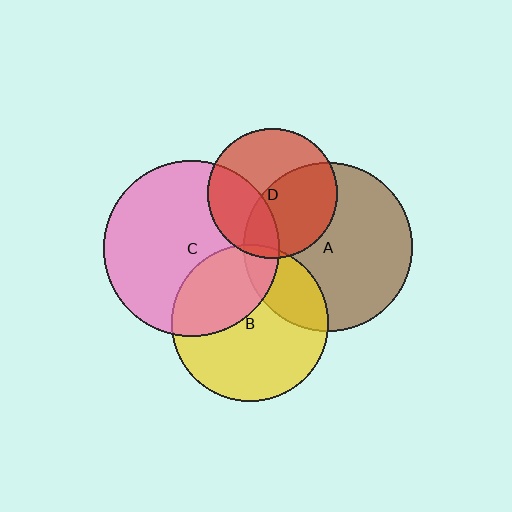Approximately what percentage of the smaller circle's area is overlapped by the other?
Approximately 5%.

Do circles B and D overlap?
Yes.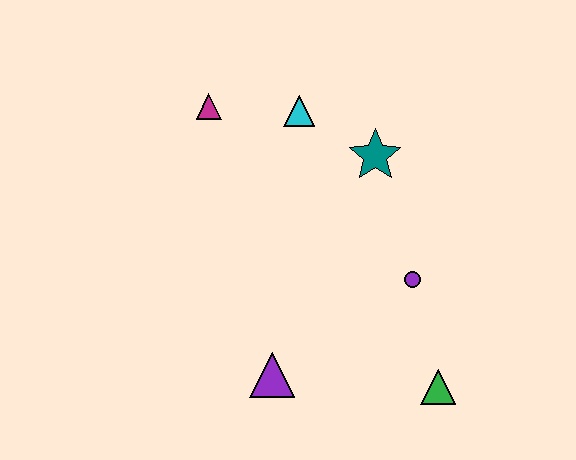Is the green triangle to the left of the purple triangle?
No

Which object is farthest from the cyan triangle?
The green triangle is farthest from the cyan triangle.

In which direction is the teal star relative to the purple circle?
The teal star is above the purple circle.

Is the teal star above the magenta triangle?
No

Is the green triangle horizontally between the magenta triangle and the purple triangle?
No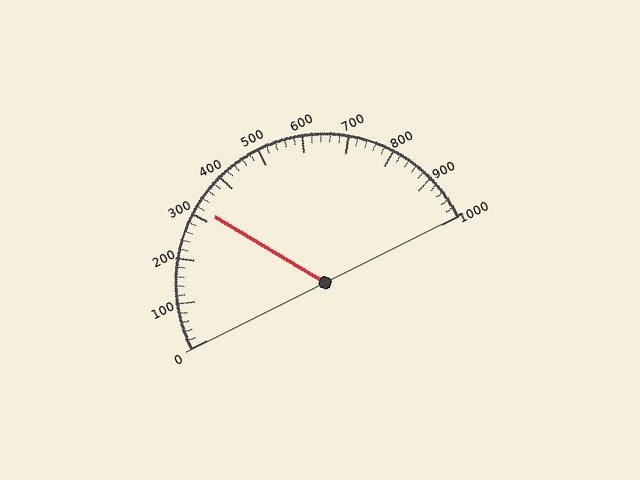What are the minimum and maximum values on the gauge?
The gauge ranges from 0 to 1000.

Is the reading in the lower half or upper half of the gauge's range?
The reading is in the lower half of the range (0 to 1000).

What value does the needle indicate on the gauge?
The needle indicates approximately 320.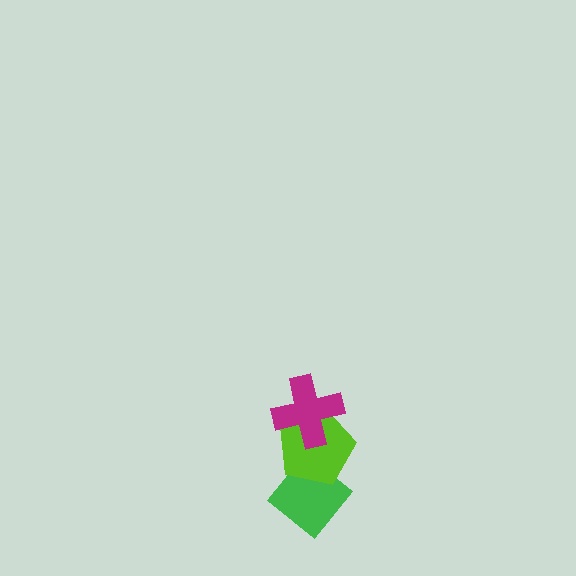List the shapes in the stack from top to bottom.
From top to bottom: the magenta cross, the lime pentagon, the green diamond.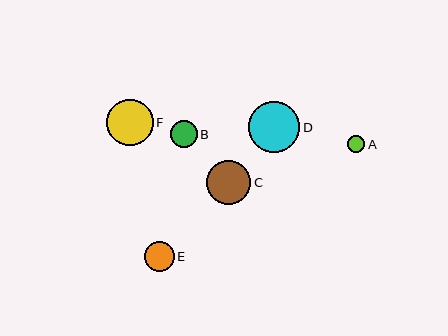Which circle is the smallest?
Circle A is the smallest with a size of approximately 17 pixels.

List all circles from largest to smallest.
From largest to smallest: D, F, C, E, B, A.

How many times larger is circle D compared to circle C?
Circle D is approximately 1.2 times the size of circle C.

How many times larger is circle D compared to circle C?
Circle D is approximately 1.2 times the size of circle C.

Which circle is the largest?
Circle D is the largest with a size of approximately 51 pixels.